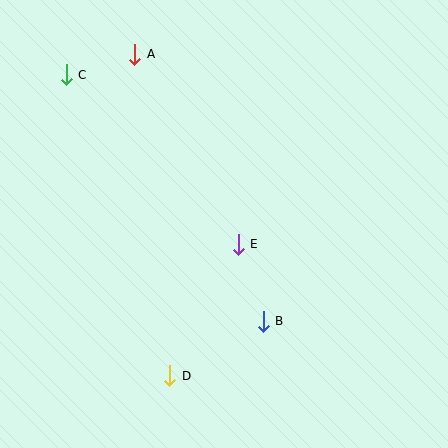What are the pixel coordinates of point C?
Point C is at (66, 75).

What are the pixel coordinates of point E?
Point E is at (238, 244).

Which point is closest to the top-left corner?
Point C is closest to the top-left corner.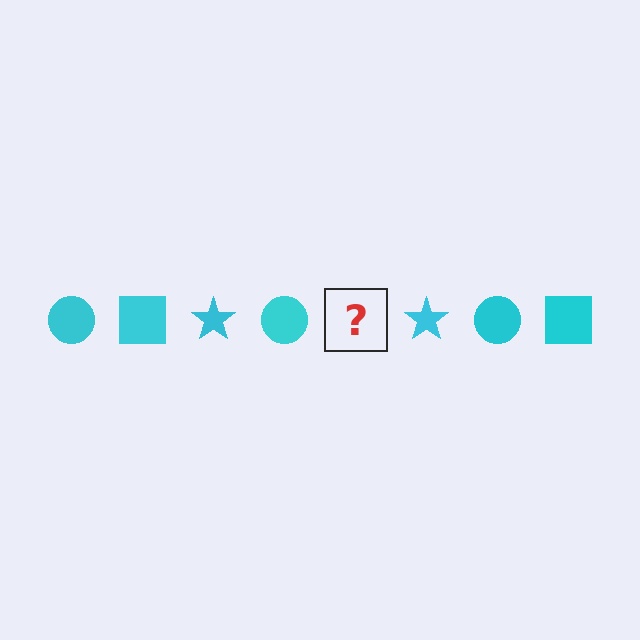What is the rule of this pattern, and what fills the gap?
The rule is that the pattern cycles through circle, square, star shapes in cyan. The gap should be filled with a cyan square.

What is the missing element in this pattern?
The missing element is a cyan square.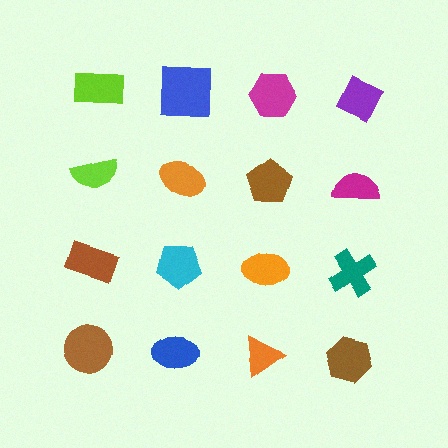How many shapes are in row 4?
4 shapes.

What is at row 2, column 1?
A lime semicircle.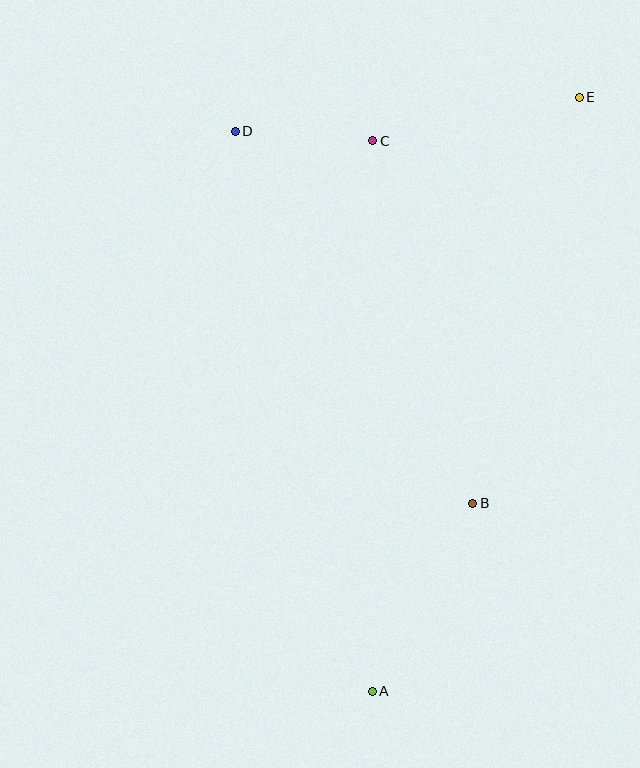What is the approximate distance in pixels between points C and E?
The distance between C and E is approximately 211 pixels.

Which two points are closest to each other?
Points C and D are closest to each other.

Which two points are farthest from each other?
Points A and E are farthest from each other.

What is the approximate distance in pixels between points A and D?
The distance between A and D is approximately 577 pixels.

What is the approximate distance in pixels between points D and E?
The distance between D and E is approximately 346 pixels.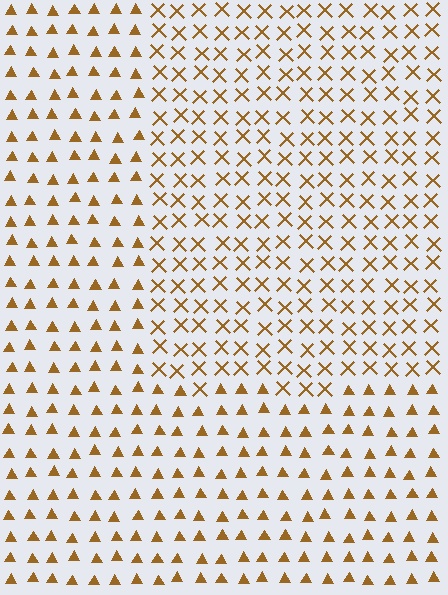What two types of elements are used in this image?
The image uses X marks inside the rectangle region and triangles outside it.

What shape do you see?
I see a rectangle.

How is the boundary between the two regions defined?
The boundary is defined by a change in element shape: X marks inside vs. triangles outside. All elements share the same color and spacing.